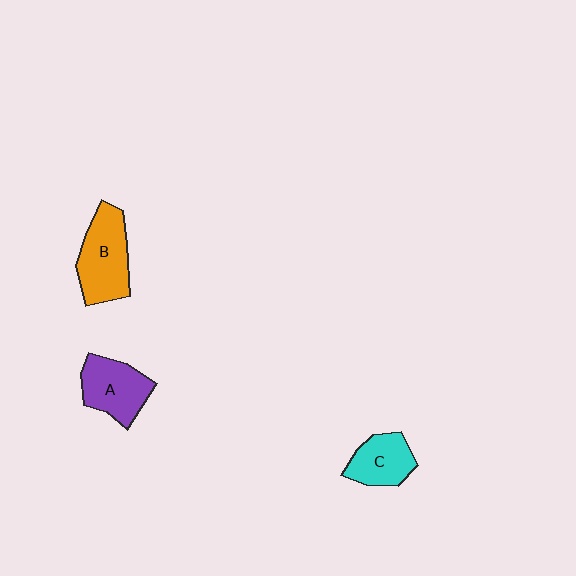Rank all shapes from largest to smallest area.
From largest to smallest: B (orange), A (purple), C (cyan).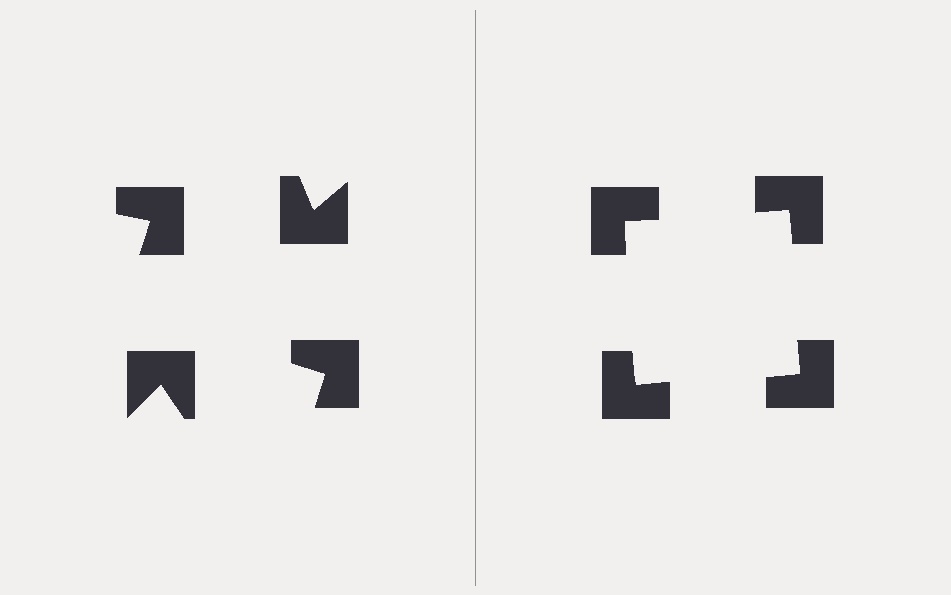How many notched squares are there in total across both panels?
8 — 4 on each side.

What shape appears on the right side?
An illusory square.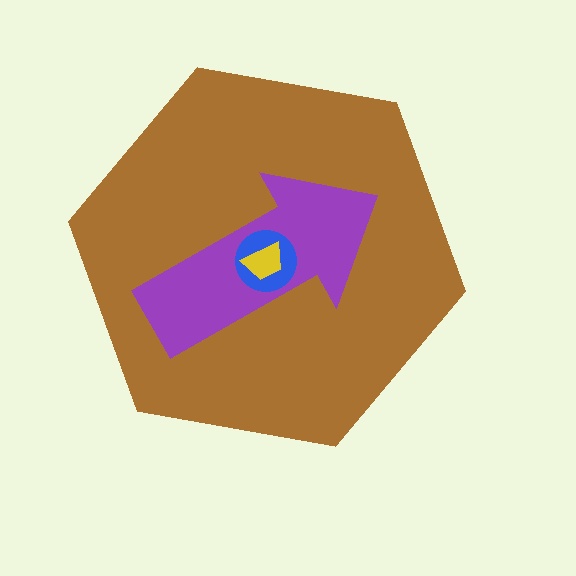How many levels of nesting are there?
4.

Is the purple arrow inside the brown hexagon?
Yes.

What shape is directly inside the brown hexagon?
The purple arrow.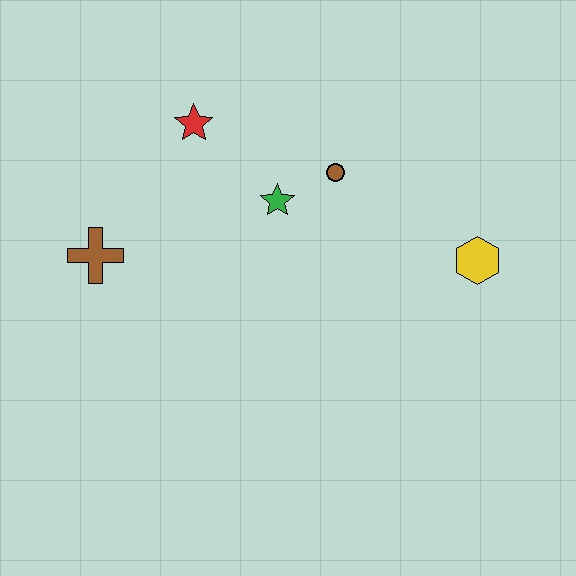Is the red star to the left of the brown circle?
Yes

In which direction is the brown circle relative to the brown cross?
The brown circle is to the right of the brown cross.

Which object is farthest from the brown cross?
The yellow hexagon is farthest from the brown cross.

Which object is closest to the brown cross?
The red star is closest to the brown cross.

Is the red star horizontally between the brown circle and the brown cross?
Yes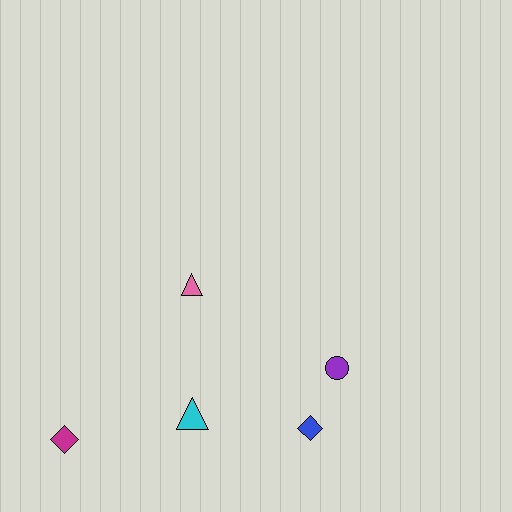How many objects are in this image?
There are 5 objects.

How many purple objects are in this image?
There is 1 purple object.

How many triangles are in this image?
There are 2 triangles.